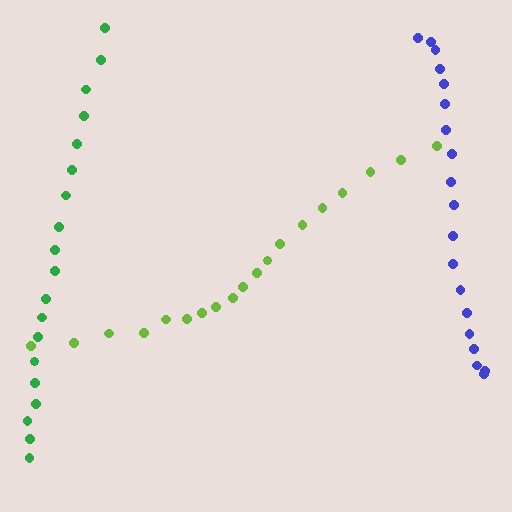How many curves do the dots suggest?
There are 3 distinct paths.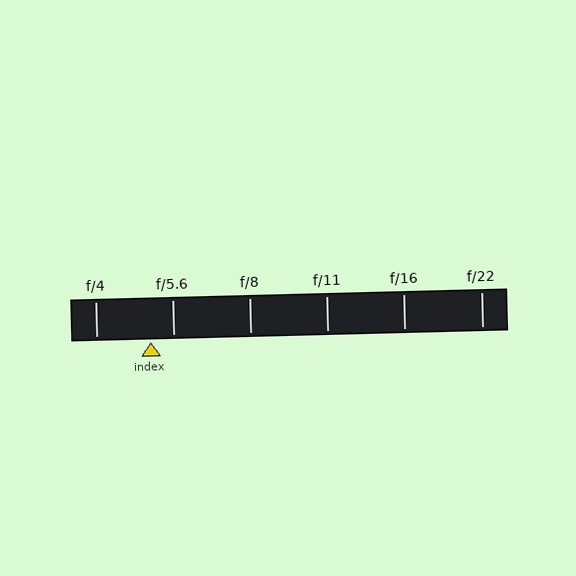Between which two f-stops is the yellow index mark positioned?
The index mark is between f/4 and f/5.6.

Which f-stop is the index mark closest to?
The index mark is closest to f/5.6.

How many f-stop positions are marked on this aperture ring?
There are 6 f-stop positions marked.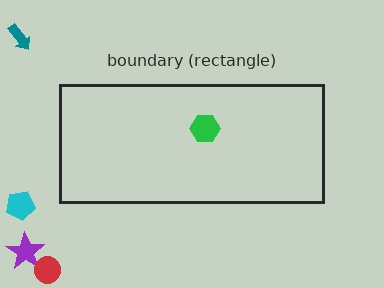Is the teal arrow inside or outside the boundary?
Outside.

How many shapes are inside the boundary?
1 inside, 4 outside.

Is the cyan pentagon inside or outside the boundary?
Outside.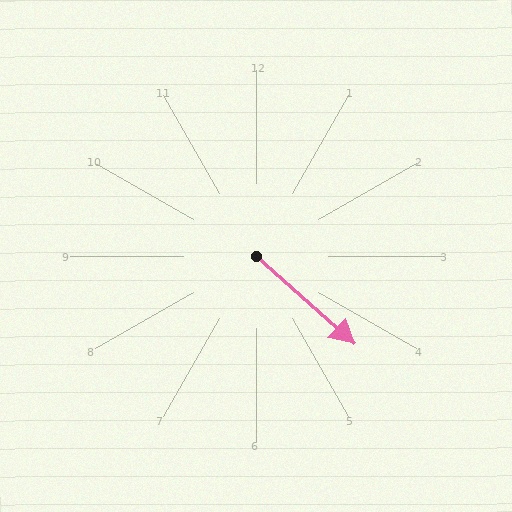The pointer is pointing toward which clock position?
Roughly 4 o'clock.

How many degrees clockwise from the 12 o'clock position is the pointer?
Approximately 132 degrees.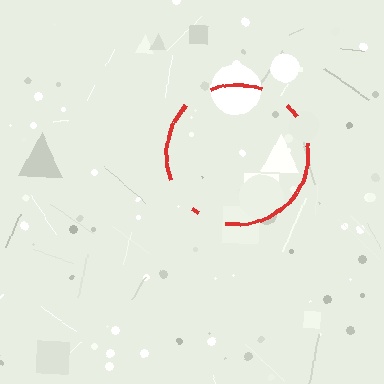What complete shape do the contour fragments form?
The contour fragments form a circle.